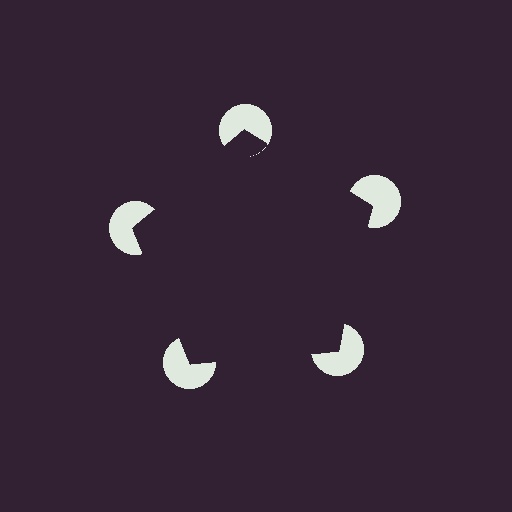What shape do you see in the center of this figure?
An illusory pentagon — its edges are inferred from the aligned wedge cuts in the pac-man discs, not physically drawn.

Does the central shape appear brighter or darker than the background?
It typically appears slightly darker than the background, even though no actual brightness change is drawn.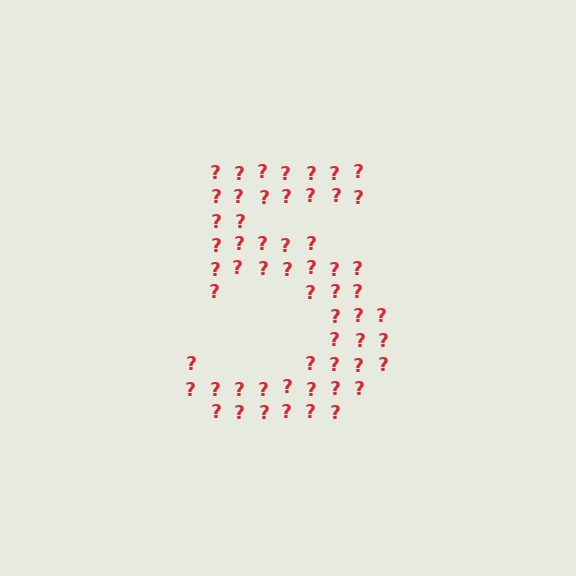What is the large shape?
The large shape is the digit 5.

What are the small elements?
The small elements are question marks.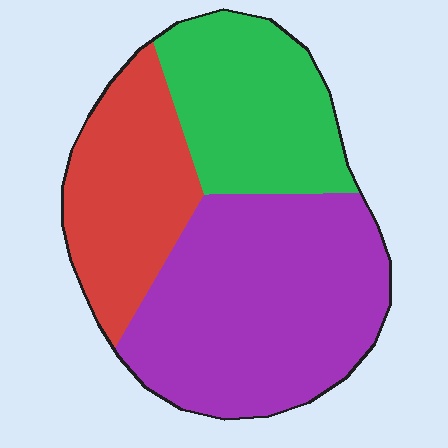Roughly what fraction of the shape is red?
Red covers around 25% of the shape.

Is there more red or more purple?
Purple.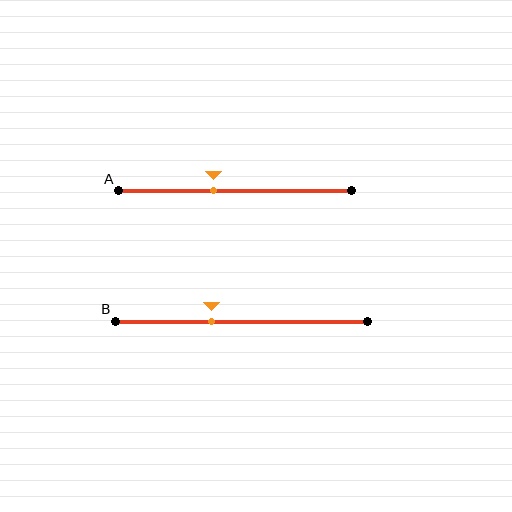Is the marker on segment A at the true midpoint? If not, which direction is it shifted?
No, the marker on segment A is shifted to the left by about 9% of the segment length.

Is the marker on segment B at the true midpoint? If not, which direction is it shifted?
No, the marker on segment B is shifted to the left by about 12% of the segment length.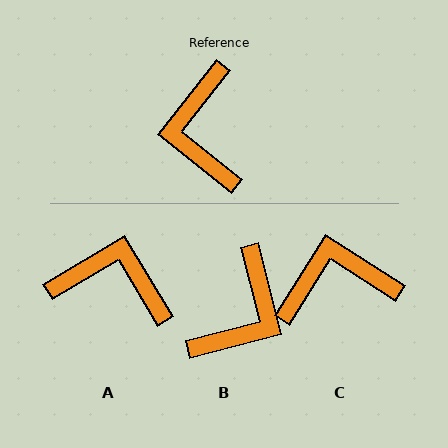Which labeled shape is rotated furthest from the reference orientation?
B, about 143 degrees away.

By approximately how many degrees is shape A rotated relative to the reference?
Approximately 110 degrees clockwise.